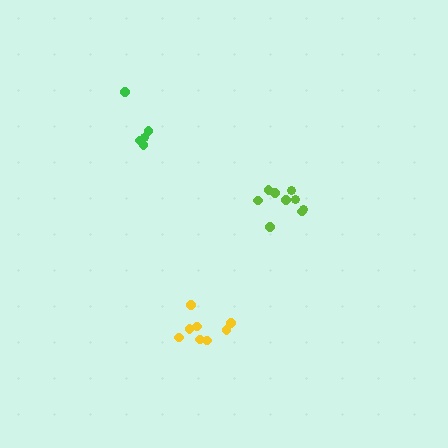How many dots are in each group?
Group 1: 8 dots, Group 2: 5 dots, Group 3: 9 dots (22 total).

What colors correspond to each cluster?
The clusters are colored: yellow, green, lime.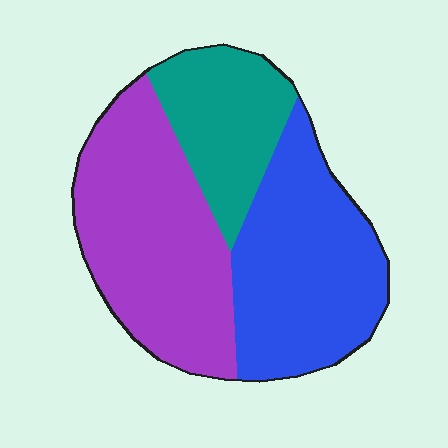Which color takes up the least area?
Teal, at roughly 20%.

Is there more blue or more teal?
Blue.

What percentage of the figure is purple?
Purple covers 41% of the figure.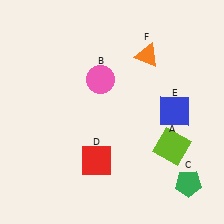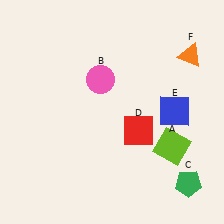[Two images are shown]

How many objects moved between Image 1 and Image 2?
2 objects moved between the two images.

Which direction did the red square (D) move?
The red square (D) moved right.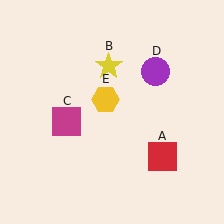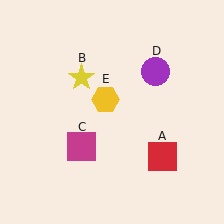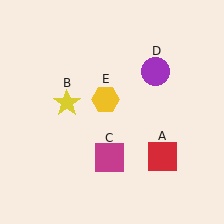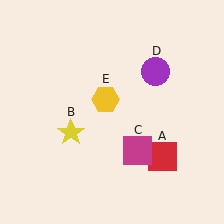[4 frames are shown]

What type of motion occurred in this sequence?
The yellow star (object B), magenta square (object C) rotated counterclockwise around the center of the scene.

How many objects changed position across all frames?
2 objects changed position: yellow star (object B), magenta square (object C).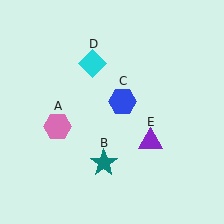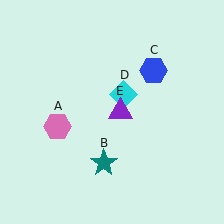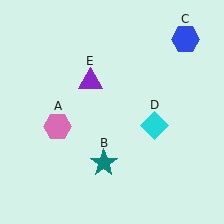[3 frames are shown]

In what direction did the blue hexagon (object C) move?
The blue hexagon (object C) moved up and to the right.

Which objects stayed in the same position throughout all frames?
Pink hexagon (object A) and teal star (object B) remained stationary.